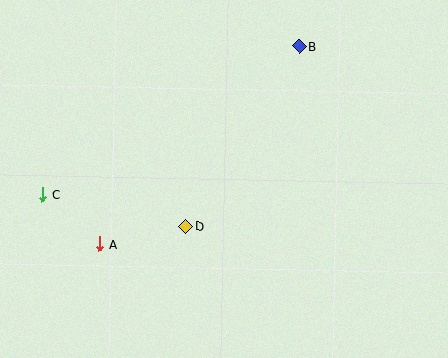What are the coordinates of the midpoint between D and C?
The midpoint between D and C is at (114, 211).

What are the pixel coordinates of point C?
Point C is at (43, 195).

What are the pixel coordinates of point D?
Point D is at (186, 227).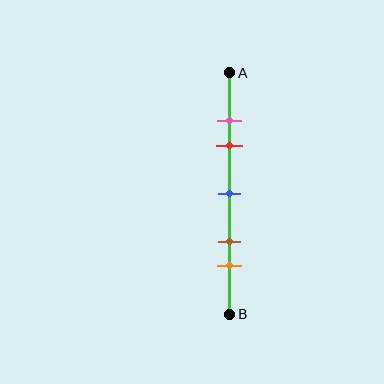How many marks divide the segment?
There are 5 marks dividing the segment.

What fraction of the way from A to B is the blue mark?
The blue mark is approximately 50% (0.5) of the way from A to B.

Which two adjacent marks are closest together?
The pink and red marks are the closest adjacent pair.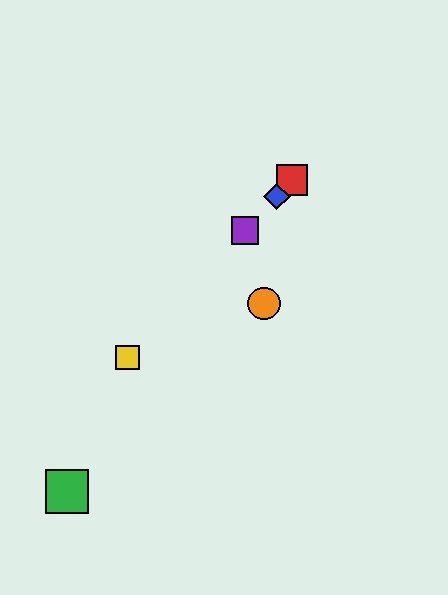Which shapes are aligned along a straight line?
The red square, the blue diamond, the yellow square, the purple square are aligned along a straight line.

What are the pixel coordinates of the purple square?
The purple square is at (245, 231).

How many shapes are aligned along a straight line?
4 shapes (the red square, the blue diamond, the yellow square, the purple square) are aligned along a straight line.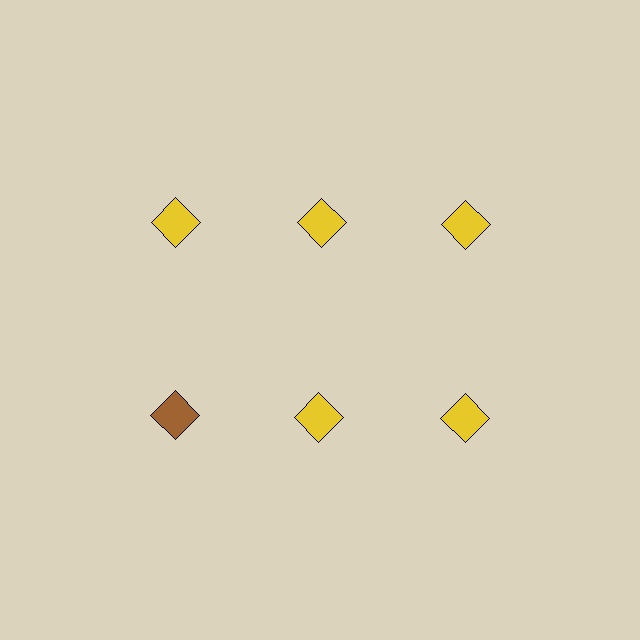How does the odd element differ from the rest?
It has a different color: brown instead of yellow.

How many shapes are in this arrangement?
There are 6 shapes arranged in a grid pattern.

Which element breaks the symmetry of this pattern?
The brown diamond in the second row, leftmost column breaks the symmetry. All other shapes are yellow diamonds.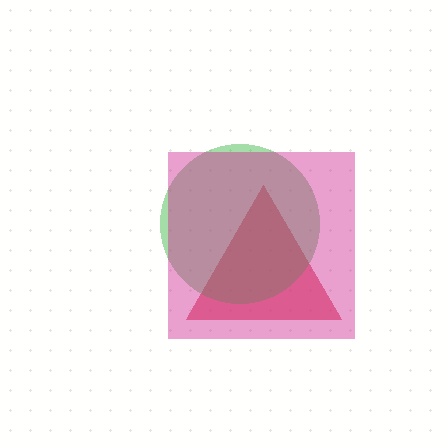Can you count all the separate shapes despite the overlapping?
Yes, there are 3 separate shapes.